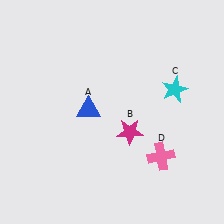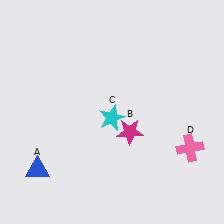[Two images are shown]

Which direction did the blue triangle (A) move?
The blue triangle (A) moved down.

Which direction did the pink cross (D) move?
The pink cross (D) moved right.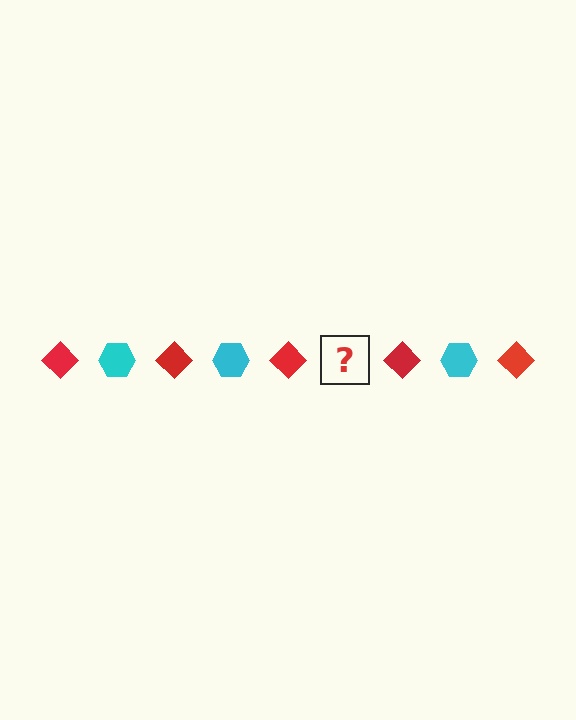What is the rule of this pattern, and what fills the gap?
The rule is that the pattern alternates between red diamond and cyan hexagon. The gap should be filled with a cyan hexagon.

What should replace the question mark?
The question mark should be replaced with a cyan hexagon.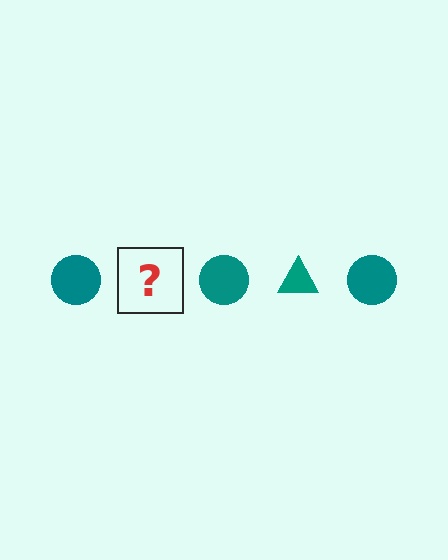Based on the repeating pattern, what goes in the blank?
The blank should be a teal triangle.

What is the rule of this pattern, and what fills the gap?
The rule is that the pattern cycles through circle, triangle shapes in teal. The gap should be filled with a teal triangle.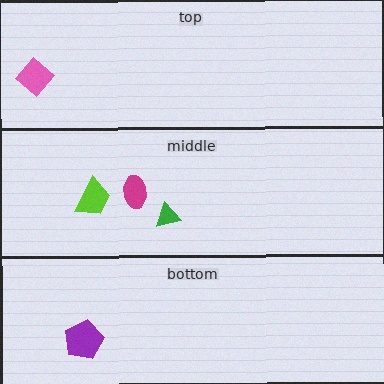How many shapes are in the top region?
1.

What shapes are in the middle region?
The green triangle, the magenta ellipse, the lime trapezoid.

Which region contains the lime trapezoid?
The middle region.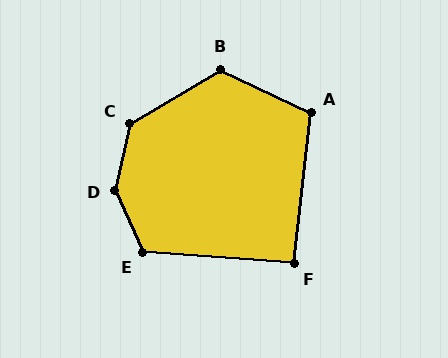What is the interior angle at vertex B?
Approximately 124 degrees (obtuse).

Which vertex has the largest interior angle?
D, at approximately 144 degrees.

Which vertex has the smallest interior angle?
F, at approximately 93 degrees.